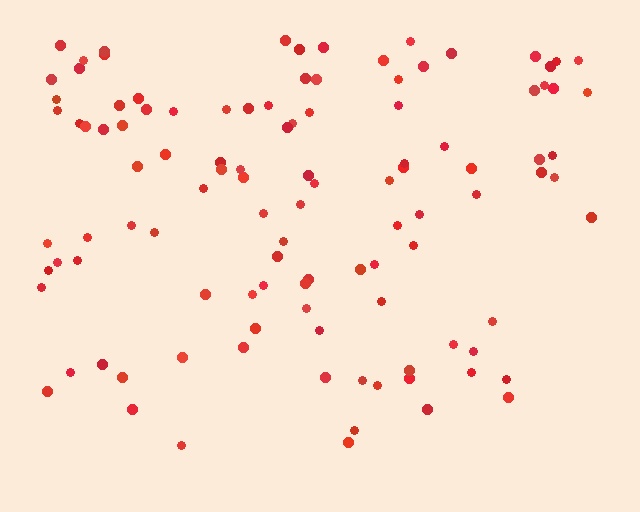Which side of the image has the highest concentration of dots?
The top.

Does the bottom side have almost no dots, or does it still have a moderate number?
Still a moderate number, just noticeably fewer than the top.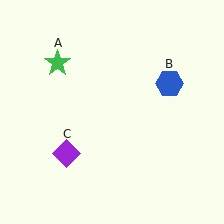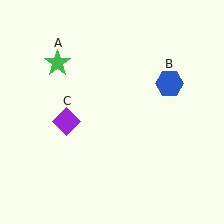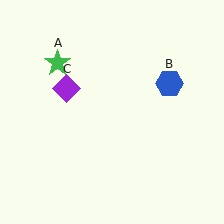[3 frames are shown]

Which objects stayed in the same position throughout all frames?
Green star (object A) and blue hexagon (object B) remained stationary.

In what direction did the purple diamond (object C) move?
The purple diamond (object C) moved up.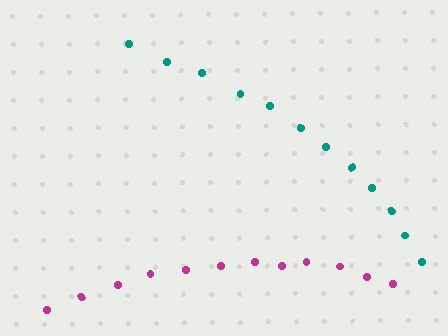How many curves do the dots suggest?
There are 2 distinct paths.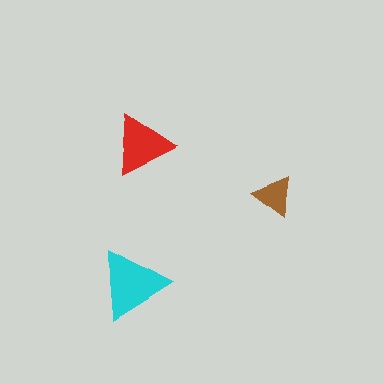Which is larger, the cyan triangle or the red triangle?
The cyan one.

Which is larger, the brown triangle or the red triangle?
The red one.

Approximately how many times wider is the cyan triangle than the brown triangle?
About 2 times wider.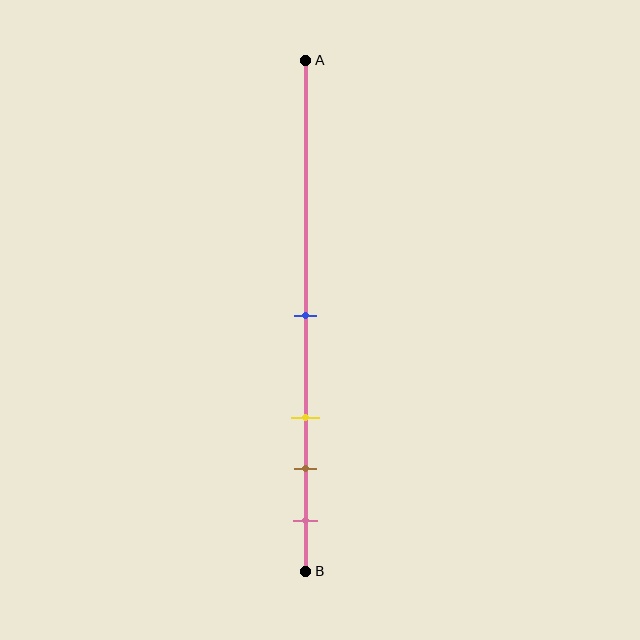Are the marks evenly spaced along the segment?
No, the marks are not evenly spaced.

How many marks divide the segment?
There are 4 marks dividing the segment.